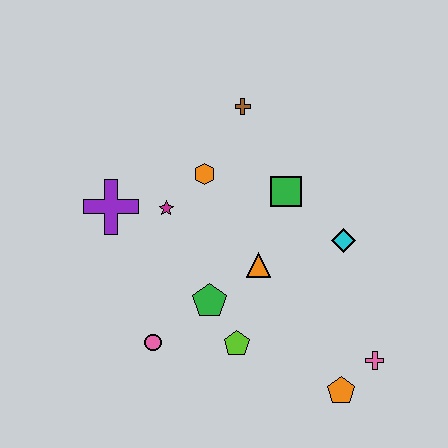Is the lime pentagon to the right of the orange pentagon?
No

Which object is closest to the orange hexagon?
The magenta star is closest to the orange hexagon.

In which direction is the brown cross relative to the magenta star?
The brown cross is above the magenta star.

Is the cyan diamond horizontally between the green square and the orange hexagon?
No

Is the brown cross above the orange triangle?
Yes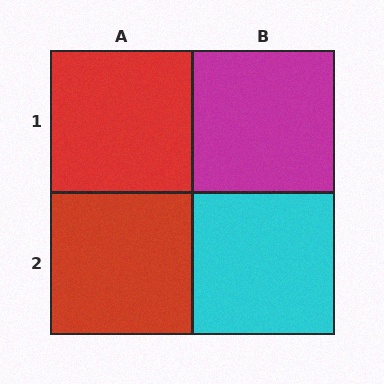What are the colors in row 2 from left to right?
Red, cyan.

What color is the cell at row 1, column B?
Magenta.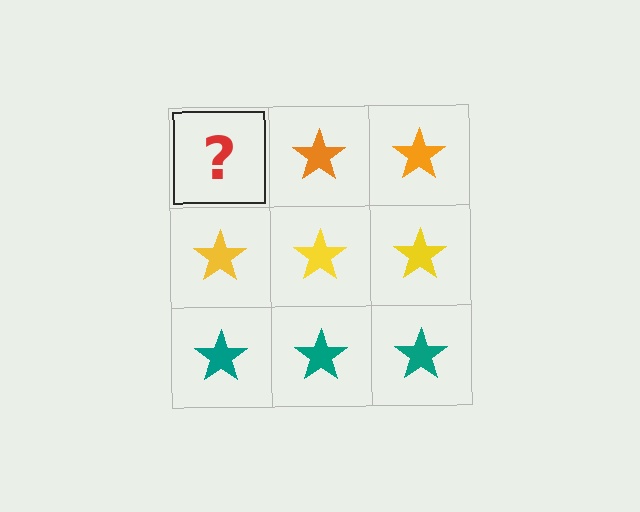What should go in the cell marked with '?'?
The missing cell should contain an orange star.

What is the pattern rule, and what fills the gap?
The rule is that each row has a consistent color. The gap should be filled with an orange star.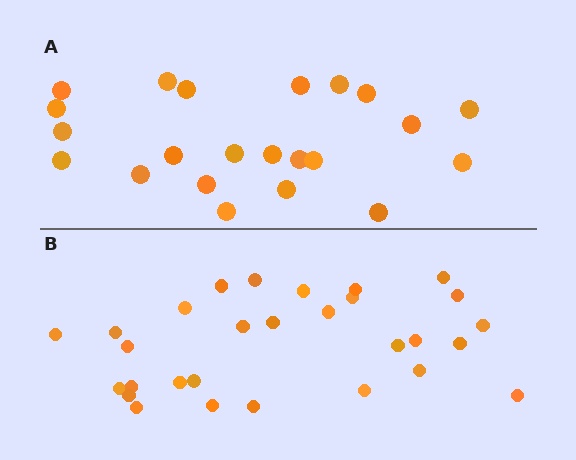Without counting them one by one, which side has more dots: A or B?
Region B (the bottom region) has more dots.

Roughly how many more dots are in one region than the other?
Region B has roughly 8 or so more dots than region A.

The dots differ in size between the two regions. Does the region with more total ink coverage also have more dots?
No. Region A has more total ink coverage because its dots are larger, but region B actually contains more individual dots. Total area can be misleading — the number of items is what matters here.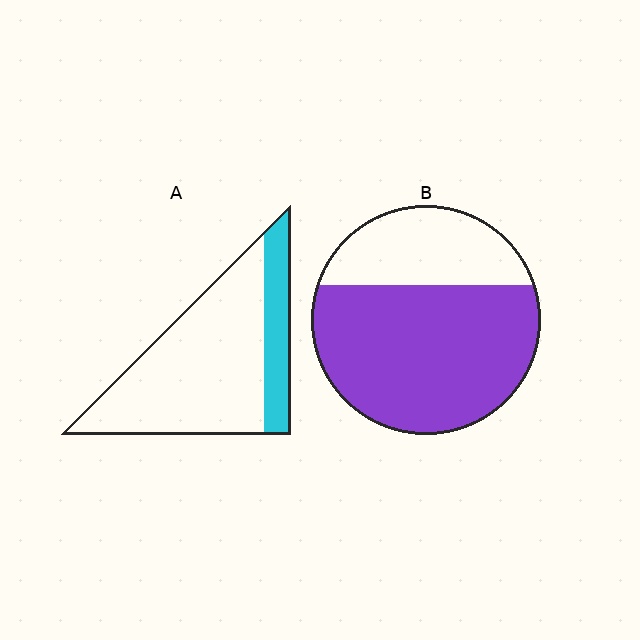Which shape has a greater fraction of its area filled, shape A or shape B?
Shape B.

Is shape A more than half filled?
No.